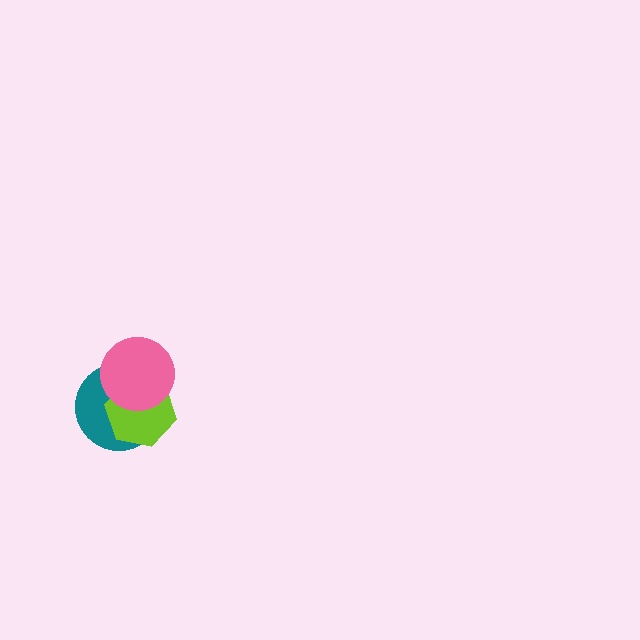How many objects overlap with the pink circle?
2 objects overlap with the pink circle.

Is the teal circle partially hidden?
Yes, it is partially covered by another shape.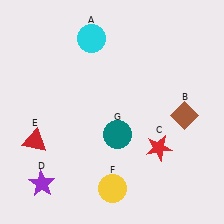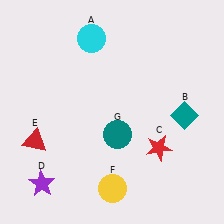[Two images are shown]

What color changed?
The diamond (B) changed from brown in Image 1 to teal in Image 2.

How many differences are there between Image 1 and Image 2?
There is 1 difference between the two images.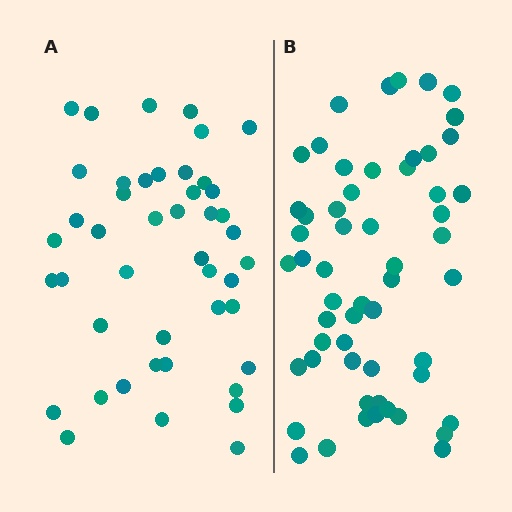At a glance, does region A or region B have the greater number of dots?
Region B (the right region) has more dots.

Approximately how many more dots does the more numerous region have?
Region B has roughly 12 or so more dots than region A.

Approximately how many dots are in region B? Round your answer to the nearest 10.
About 60 dots. (The exact count is 56, which rounds to 60.)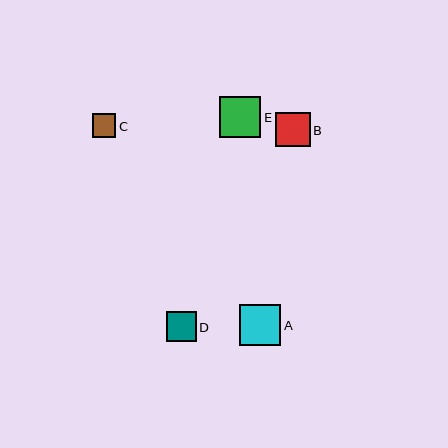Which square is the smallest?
Square C is the smallest with a size of approximately 24 pixels.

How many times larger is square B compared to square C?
Square B is approximately 1.4 times the size of square C.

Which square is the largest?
Square E is the largest with a size of approximately 42 pixels.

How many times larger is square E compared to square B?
Square E is approximately 1.2 times the size of square B.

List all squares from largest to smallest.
From largest to smallest: E, A, B, D, C.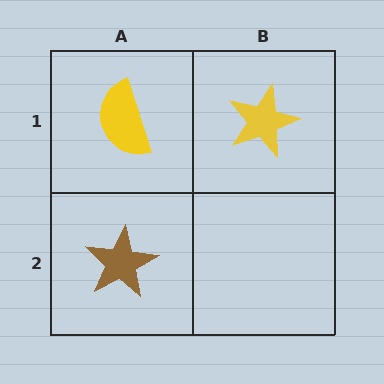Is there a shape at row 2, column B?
No, that cell is empty.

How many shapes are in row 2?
1 shape.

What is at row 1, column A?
A yellow semicircle.